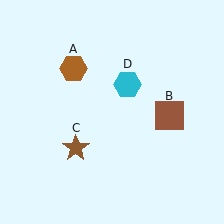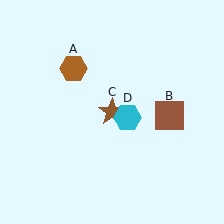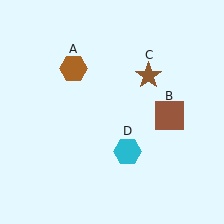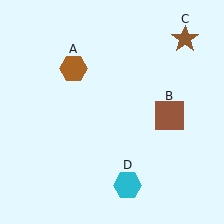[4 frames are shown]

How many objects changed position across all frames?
2 objects changed position: brown star (object C), cyan hexagon (object D).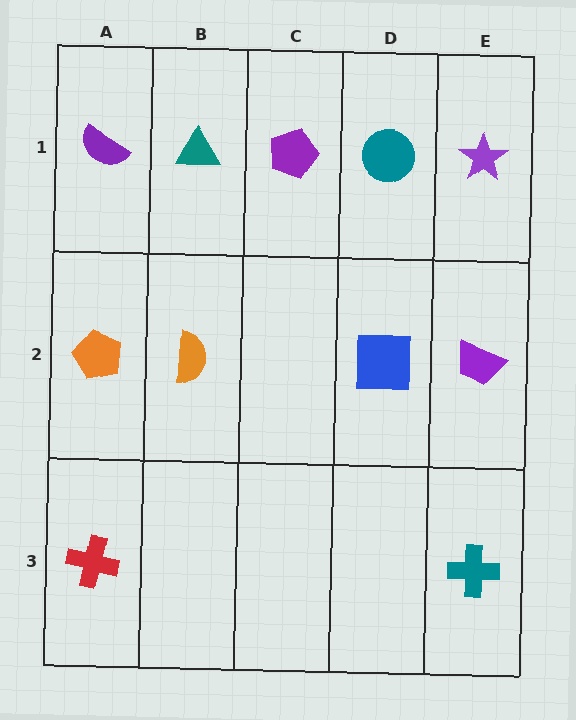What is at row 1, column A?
A purple semicircle.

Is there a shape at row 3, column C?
No, that cell is empty.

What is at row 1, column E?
A purple star.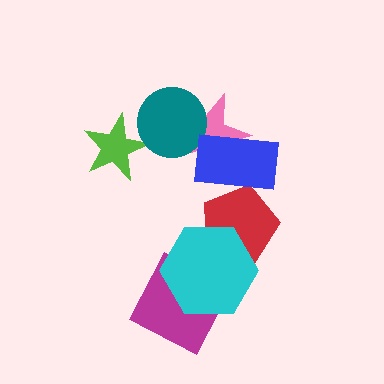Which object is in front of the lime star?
The teal circle is in front of the lime star.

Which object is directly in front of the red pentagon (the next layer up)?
The blue rectangle is directly in front of the red pentagon.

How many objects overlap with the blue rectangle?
2 objects overlap with the blue rectangle.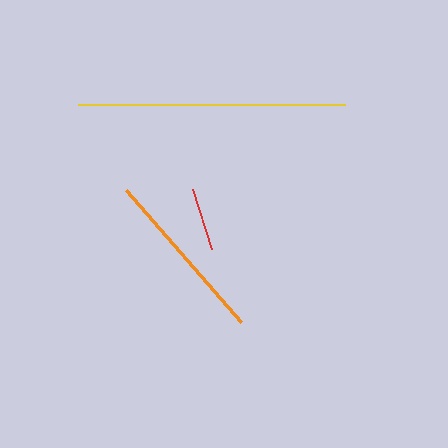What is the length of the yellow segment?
The yellow segment is approximately 267 pixels long.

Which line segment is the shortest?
The red line is the shortest at approximately 63 pixels.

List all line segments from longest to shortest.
From longest to shortest: yellow, orange, red.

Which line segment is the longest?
The yellow line is the longest at approximately 267 pixels.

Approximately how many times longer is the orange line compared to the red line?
The orange line is approximately 2.8 times the length of the red line.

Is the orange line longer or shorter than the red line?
The orange line is longer than the red line.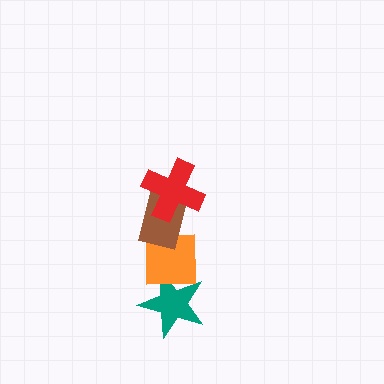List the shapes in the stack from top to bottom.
From top to bottom: the red cross, the brown rectangle, the orange square, the teal star.